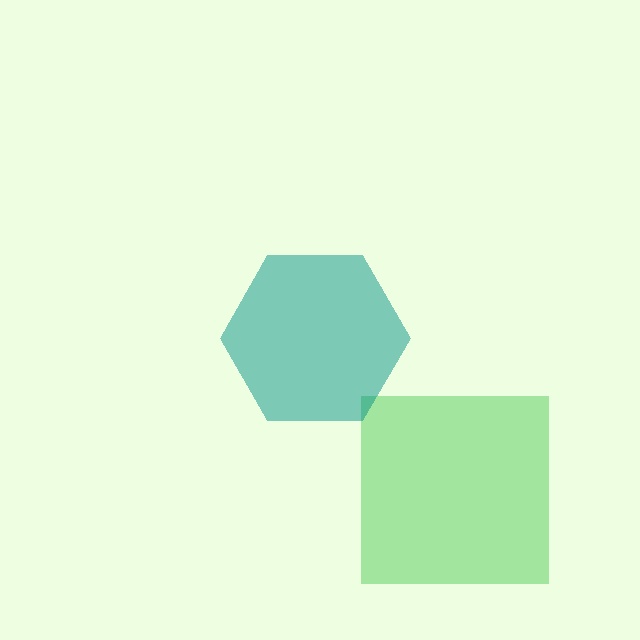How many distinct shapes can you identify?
There are 2 distinct shapes: a green square, a teal hexagon.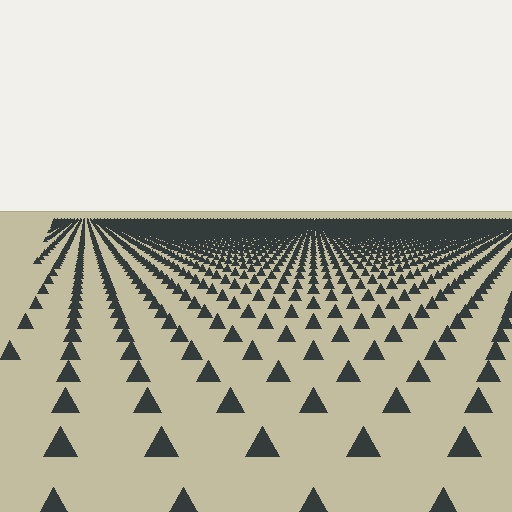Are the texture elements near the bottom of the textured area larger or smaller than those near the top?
Larger. Near the bottom, elements are closer to the viewer and appear at a bigger on-screen size.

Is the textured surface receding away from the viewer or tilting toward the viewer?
The surface is receding away from the viewer. Texture elements get smaller and denser toward the top.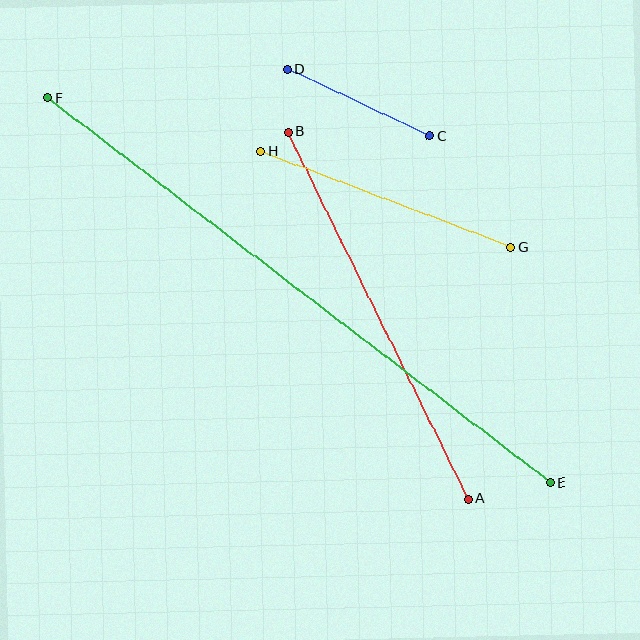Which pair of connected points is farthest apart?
Points E and F are farthest apart.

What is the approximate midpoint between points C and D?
The midpoint is at approximately (359, 103) pixels.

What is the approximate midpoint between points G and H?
The midpoint is at approximately (386, 200) pixels.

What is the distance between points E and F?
The distance is approximately 632 pixels.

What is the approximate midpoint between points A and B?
The midpoint is at approximately (378, 315) pixels.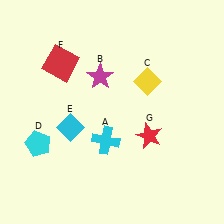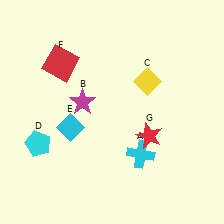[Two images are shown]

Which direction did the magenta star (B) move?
The magenta star (B) moved down.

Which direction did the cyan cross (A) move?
The cyan cross (A) moved right.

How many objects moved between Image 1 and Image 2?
2 objects moved between the two images.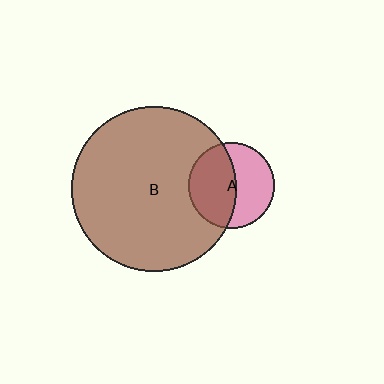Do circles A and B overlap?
Yes.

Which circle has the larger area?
Circle B (brown).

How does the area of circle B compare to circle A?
Approximately 3.7 times.